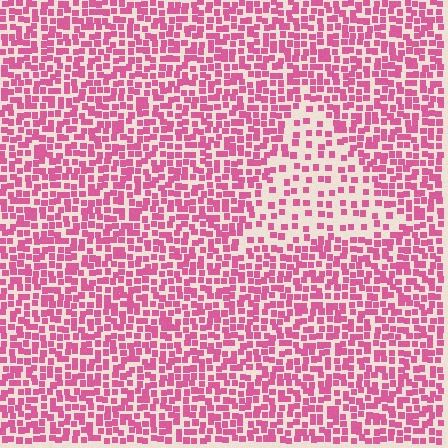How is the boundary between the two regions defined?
The boundary is defined by a change in element density (approximately 2.1x ratio). All elements are the same color, size, and shape.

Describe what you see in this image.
The image contains small pink elements arranged at two different densities. A triangle-shaped region is visible where the elements are less densely packed than the surrounding area.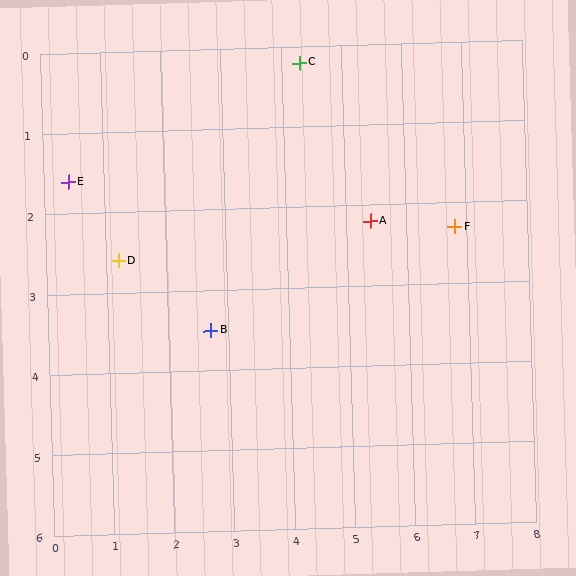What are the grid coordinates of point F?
Point F is at approximately (6.8, 2.3).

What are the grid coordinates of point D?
Point D is at approximately (1.2, 2.6).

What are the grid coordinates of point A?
Point A is at approximately (5.4, 2.2).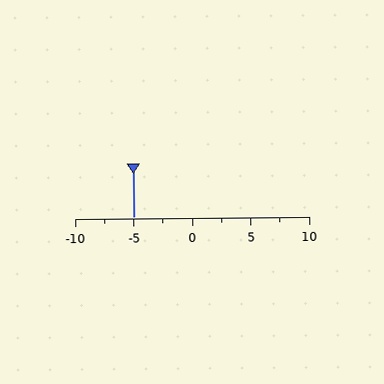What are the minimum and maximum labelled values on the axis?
The axis runs from -10 to 10.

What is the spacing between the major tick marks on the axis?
The major ticks are spaced 5 apart.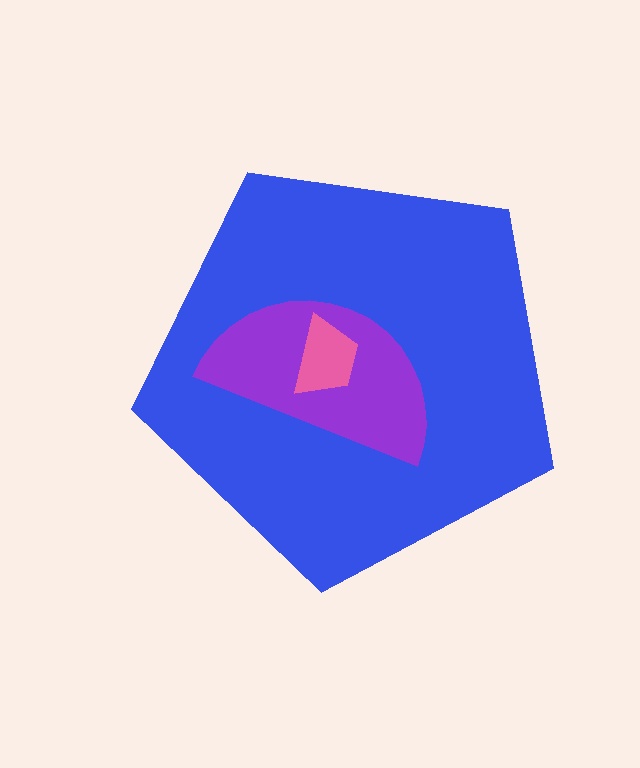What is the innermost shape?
The pink trapezoid.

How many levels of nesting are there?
3.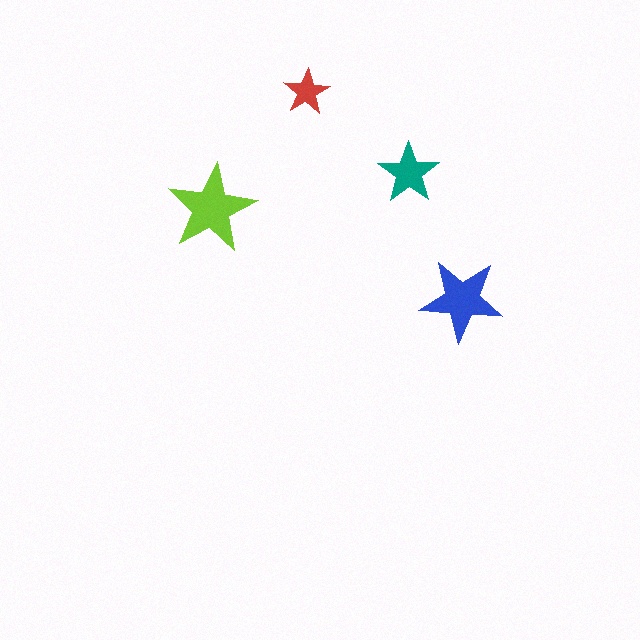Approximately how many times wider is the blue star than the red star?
About 2 times wider.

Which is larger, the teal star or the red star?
The teal one.